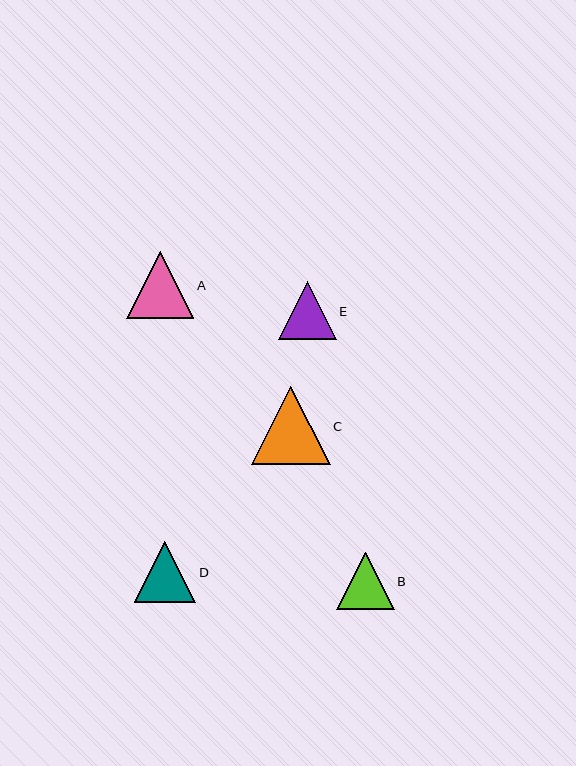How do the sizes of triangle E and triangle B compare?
Triangle E and triangle B are approximately the same size.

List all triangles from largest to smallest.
From largest to smallest: C, A, D, E, B.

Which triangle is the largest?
Triangle C is the largest with a size of approximately 78 pixels.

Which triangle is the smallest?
Triangle B is the smallest with a size of approximately 58 pixels.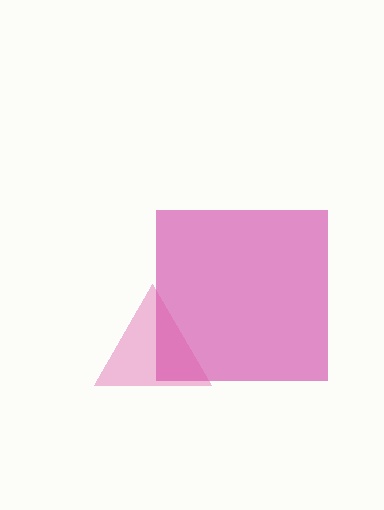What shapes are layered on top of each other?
The layered shapes are: a magenta square, a pink triangle.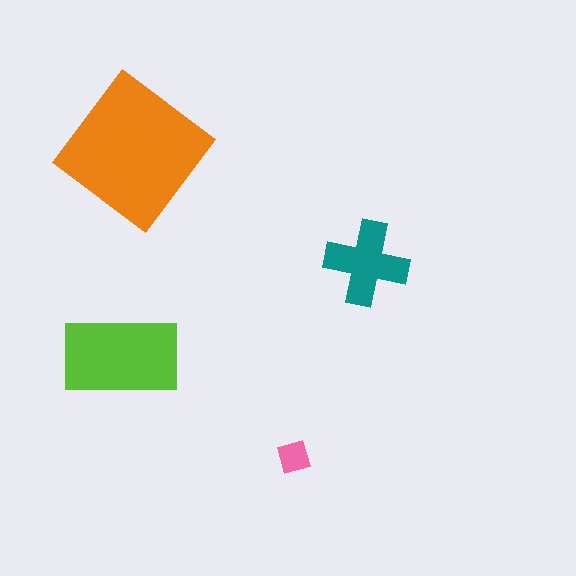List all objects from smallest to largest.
The pink diamond, the teal cross, the lime rectangle, the orange diamond.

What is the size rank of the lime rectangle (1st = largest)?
2nd.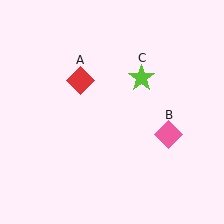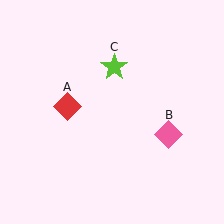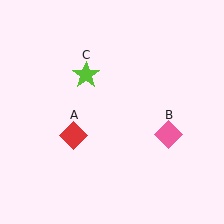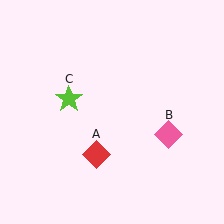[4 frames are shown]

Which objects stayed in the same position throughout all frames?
Pink diamond (object B) remained stationary.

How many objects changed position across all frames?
2 objects changed position: red diamond (object A), lime star (object C).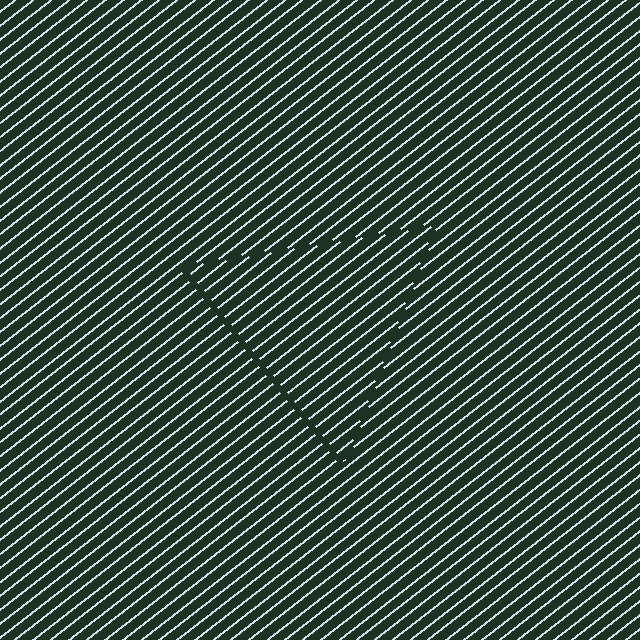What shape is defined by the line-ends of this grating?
An illusory triangle. The interior of the shape contains the same grating, shifted by half a period — the contour is defined by the phase discontinuity where line-ends from the inner and outer gratings abut.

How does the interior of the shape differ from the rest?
The interior of the shape contains the same grating, shifted by half a period — the contour is defined by the phase discontinuity where line-ends from the inner and outer gratings abut.